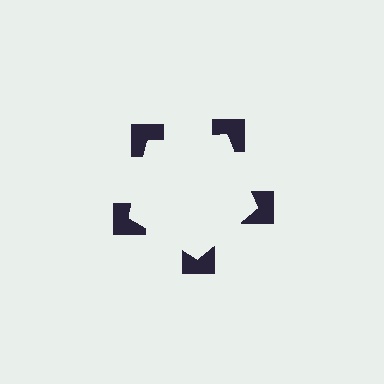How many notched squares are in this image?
There are 5 — one at each vertex of the illusory pentagon.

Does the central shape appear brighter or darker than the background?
It typically appears slightly brighter than the background, even though no actual brightness change is drawn.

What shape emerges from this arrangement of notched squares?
An illusory pentagon — its edges are inferred from the aligned wedge cuts in the notched squares, not physically drawn.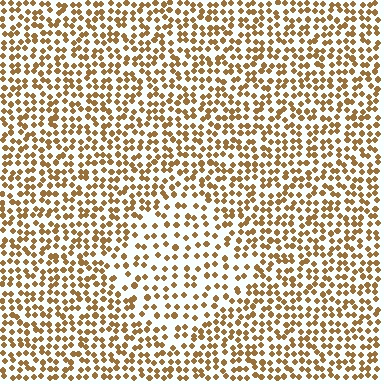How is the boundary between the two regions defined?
The boundary is defined by a change in element density (approximately 1.7x ratio). All elements are the same color, size, and shape.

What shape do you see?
I see a diamond.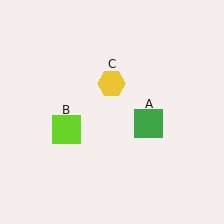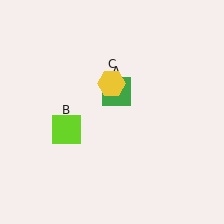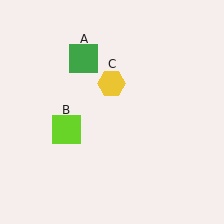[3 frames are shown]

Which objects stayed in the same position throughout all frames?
Lime square (object B) and yellow hexagon (object C) remained stationary.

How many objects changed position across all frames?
1 object changed position: green square (object A).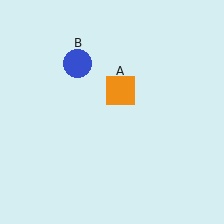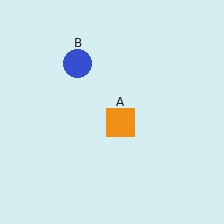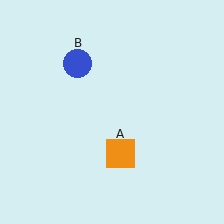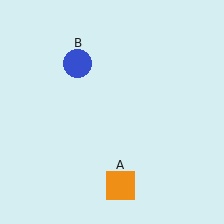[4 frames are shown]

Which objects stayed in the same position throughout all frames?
Blue circle (object B) remained stationary.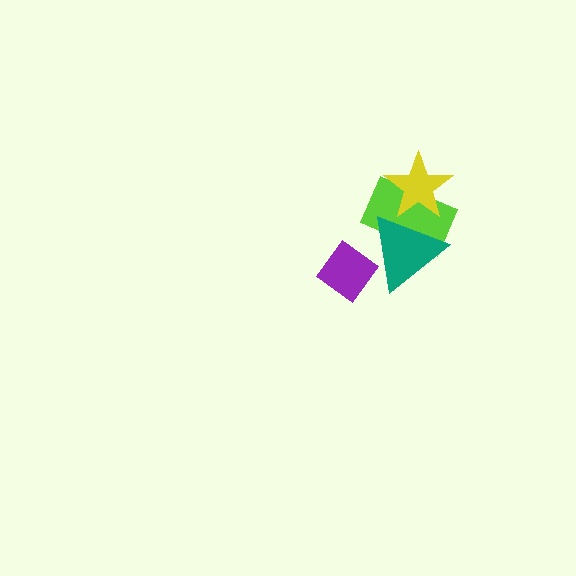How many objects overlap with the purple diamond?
1 object overlaps with the purple diamond.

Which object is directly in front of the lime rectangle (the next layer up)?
The yellow star is directly in front of the lime rectangle.